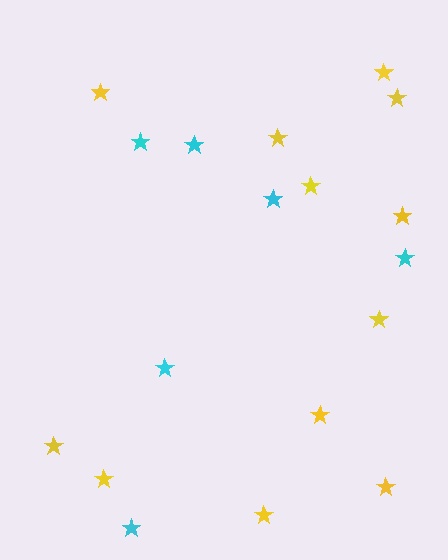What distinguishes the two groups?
There are 2 groups: one group of yellow stars (12) and one group of cyan stars (6).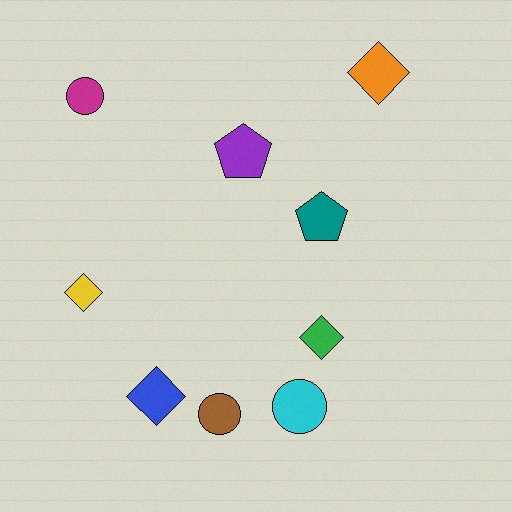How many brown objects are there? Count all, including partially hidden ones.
There is 1 brown object.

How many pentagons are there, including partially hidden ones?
There are 2 pentagons.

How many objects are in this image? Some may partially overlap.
There are 9 objects.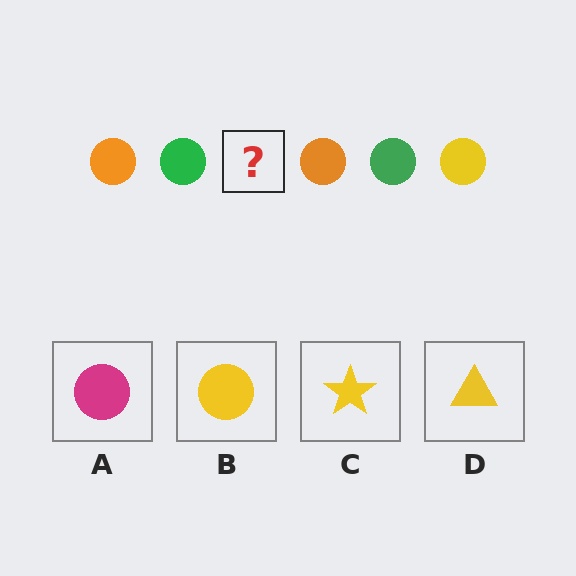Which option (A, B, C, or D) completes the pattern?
B.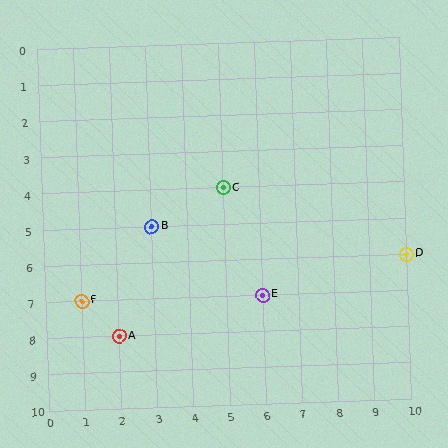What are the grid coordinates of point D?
Point D is at grid coordinates (10, 6).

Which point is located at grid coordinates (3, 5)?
Point B is at (3, 5).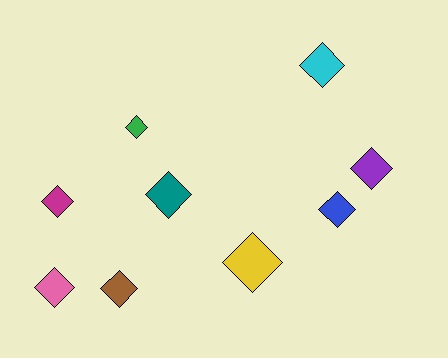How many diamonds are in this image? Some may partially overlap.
There are 9 diamonds.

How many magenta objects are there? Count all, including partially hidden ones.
There is 1 magenta object.